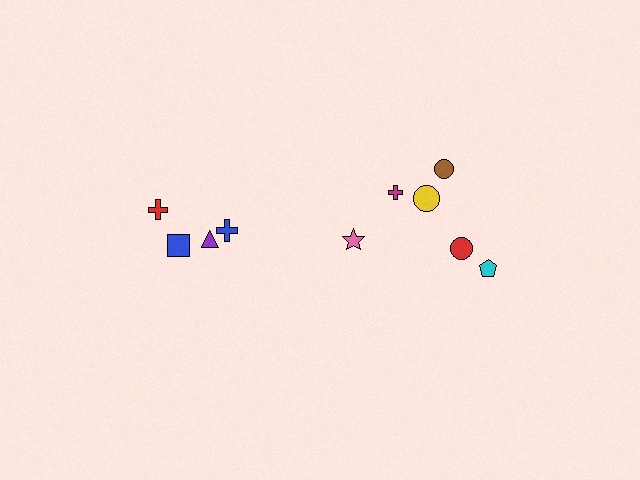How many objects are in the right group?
There are 6 objects.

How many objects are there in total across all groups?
There are 10 objects.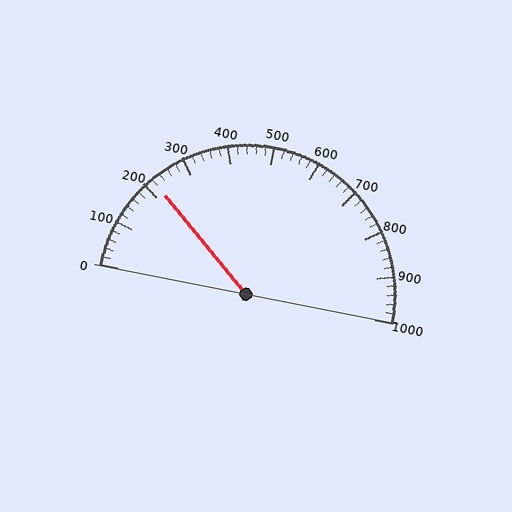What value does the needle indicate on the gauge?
The needle indicates approximately 220.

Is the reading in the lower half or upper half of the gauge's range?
The reading is in the lower half of the range (0 to 1000).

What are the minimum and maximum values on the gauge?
The gauge ranges from 0 to 1000.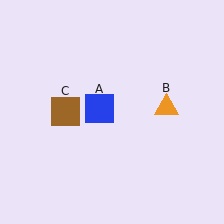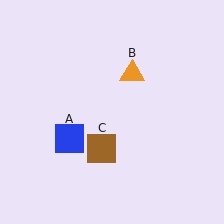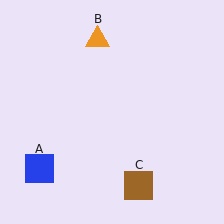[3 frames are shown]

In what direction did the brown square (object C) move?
The brown square (object C) moved down and to the right.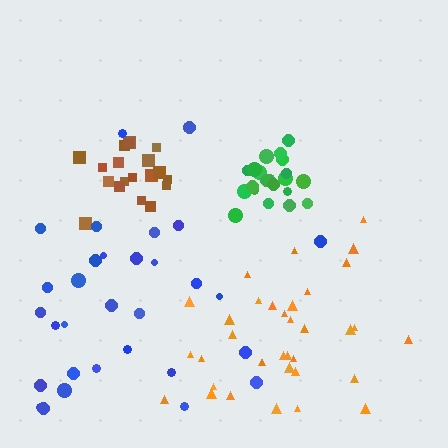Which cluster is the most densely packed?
Green.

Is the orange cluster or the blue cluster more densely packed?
Orange.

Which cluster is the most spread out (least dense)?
Blue.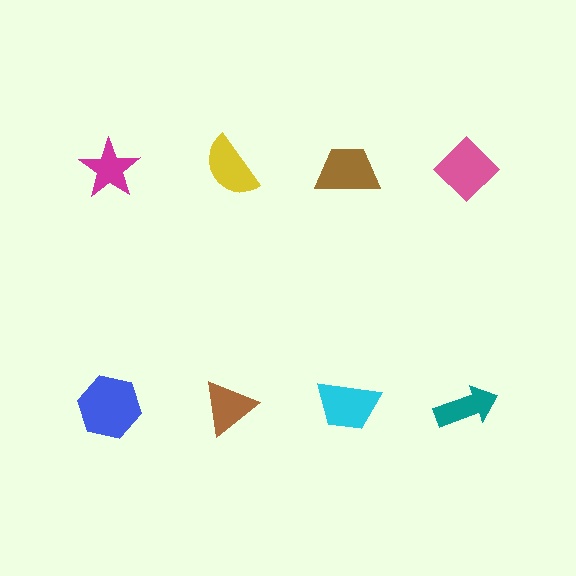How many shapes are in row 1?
4 shapes.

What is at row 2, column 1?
A blue hexagon.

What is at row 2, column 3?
A cyan trapezoid.